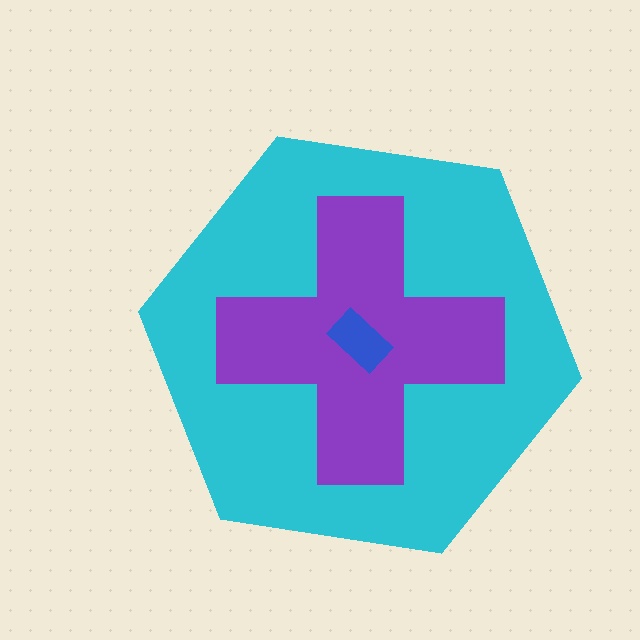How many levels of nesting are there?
3.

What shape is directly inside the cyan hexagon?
The purple cross.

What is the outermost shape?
The cyan hexagon.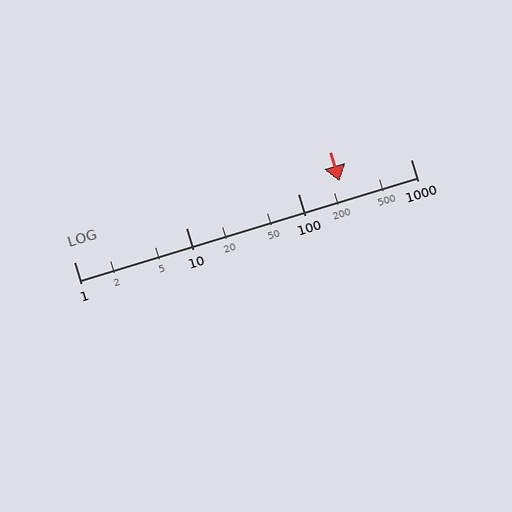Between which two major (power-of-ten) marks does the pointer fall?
The pointer is between 100 and 1000.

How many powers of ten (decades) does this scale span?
The scale spans 3 decades, from 1 to 1000.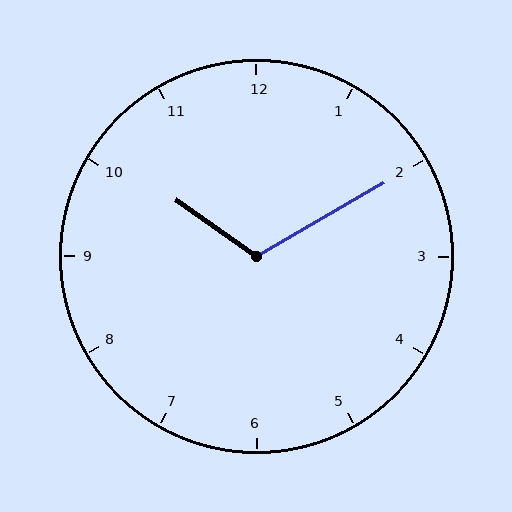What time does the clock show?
10:10.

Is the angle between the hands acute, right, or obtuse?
It is obtuse.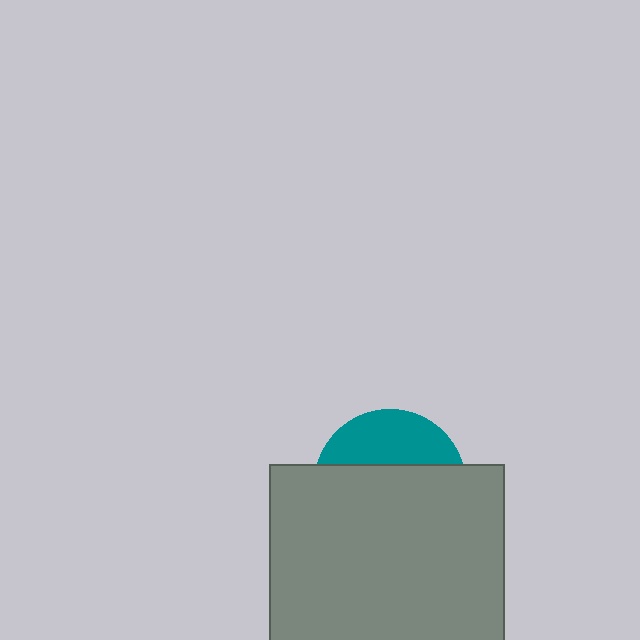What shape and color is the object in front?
The object in front is a gray square.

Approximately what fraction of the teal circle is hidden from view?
Roughly 68% of the teal circle is hidden behind the gray square.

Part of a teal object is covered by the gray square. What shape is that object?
It is a circle.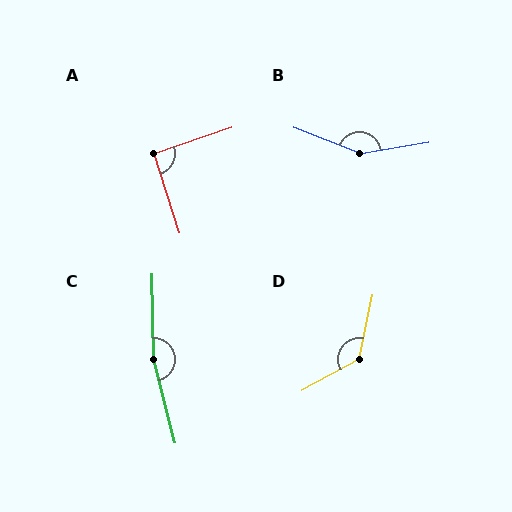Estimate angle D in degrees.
Approximately 131 degrees.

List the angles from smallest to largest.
A (91°), D (131°), B (149°), C (167°).